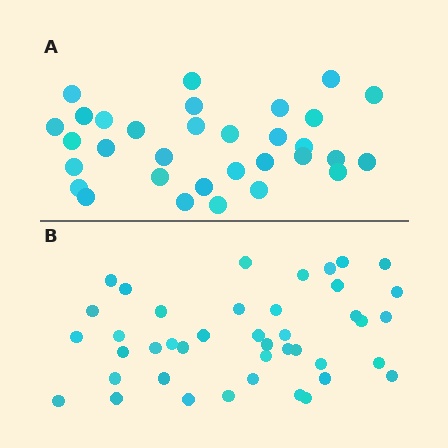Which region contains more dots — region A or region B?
Region B (the bottom region) has more dots.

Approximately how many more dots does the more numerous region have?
Region B has roughly 10 or so more dots than region A.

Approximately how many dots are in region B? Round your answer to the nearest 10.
About 40 dots. (The exact count is 42, which rounds to 40.)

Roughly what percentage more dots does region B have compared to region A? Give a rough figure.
About 30% more.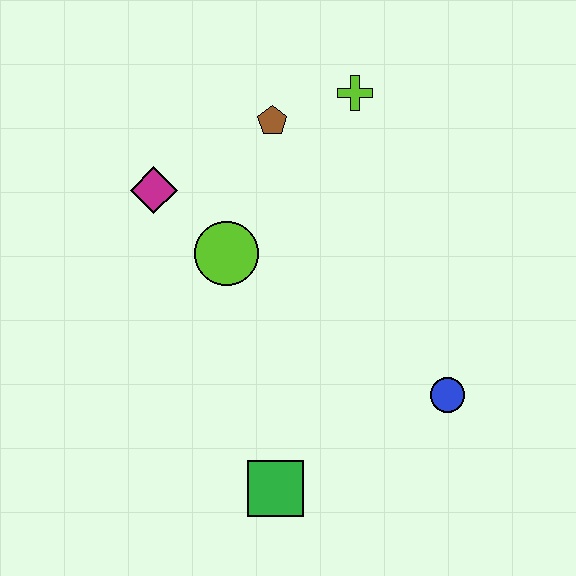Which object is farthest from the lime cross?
The green square is farthest from the lime cross.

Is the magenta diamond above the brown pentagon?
No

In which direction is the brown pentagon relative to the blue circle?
The brown pentagon is above the blue circle.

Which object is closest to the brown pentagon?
The lime cross is closest to the brown pentagon.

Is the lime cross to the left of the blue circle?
Yes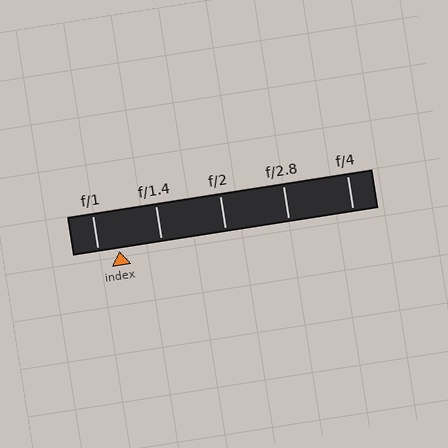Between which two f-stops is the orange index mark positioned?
The index mark is between f/1 and f/1.4.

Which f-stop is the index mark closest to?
The index mark is closest to f/1.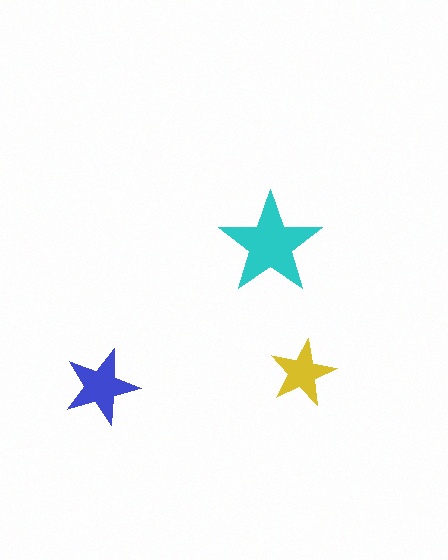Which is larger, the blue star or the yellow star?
The blue one.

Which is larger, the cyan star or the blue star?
The cyan one.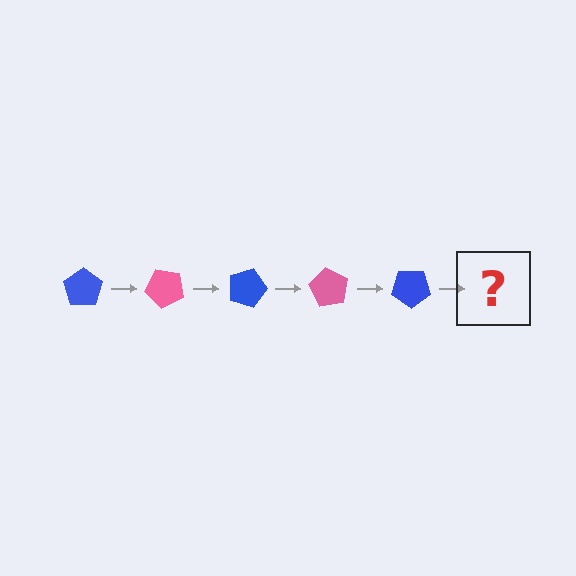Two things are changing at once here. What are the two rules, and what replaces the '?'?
The two rules are that it rotates 45 degrees each step and the color cycles through blue and pink. The '?' should be a pink pentagon, rotated 225 degrees from the start.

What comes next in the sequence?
The next element should be a pink pentagon, rotated 225 degrees from the start.